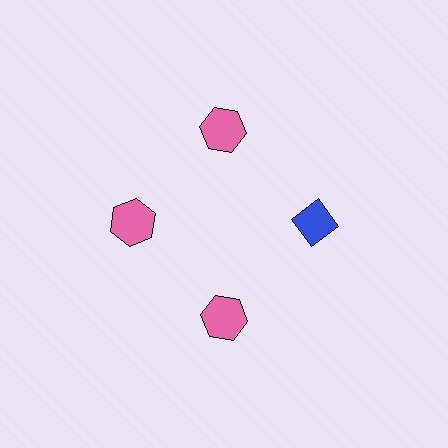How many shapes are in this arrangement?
There are 4 shapes arranged in a ring pattern.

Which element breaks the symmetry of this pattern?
The blue diamond at roughly the 3 o'clock position breaks the symmetry. All other shapes are pink hexagons.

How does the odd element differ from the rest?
It differs in both color (blue instead of pink) and shape (diamond instead of hexagon).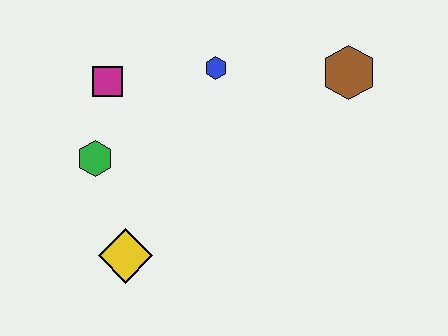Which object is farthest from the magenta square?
The brown hexagon is farthest from the magenta square.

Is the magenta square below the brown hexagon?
Yes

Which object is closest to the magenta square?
The green hexagon is closest to the magenta square.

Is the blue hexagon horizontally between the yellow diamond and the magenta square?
No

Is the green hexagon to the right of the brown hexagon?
No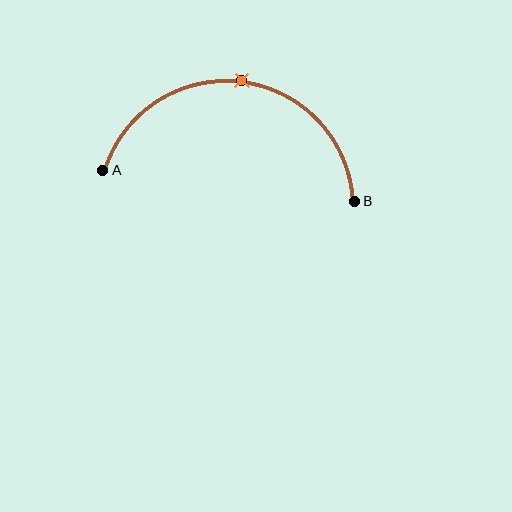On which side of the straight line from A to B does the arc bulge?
The arc bulges above the straight line connecting A and B.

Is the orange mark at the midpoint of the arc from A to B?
Yes. The orange mark lies on the arc at equal arc-length from both A and B — it is the arc midpoint.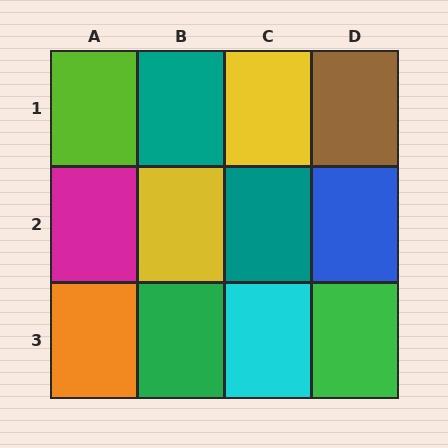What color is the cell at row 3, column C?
Cyan.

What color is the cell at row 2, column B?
Yellow.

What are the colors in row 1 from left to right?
Lime, teal, yellow, brown.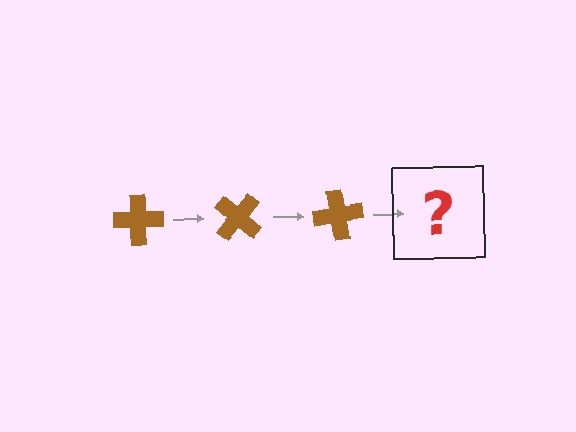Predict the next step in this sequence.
The next step is a brown cross rotated 120 degrees.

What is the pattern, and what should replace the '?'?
The pattern is that the cross rotates 40 degrees each step. The '?' should be a brown cross rotated 120 degrees.